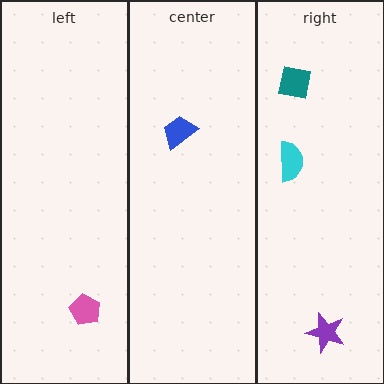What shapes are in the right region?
The purple star, the teal square, the cyan semicircle.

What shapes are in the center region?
The blue trapezoid.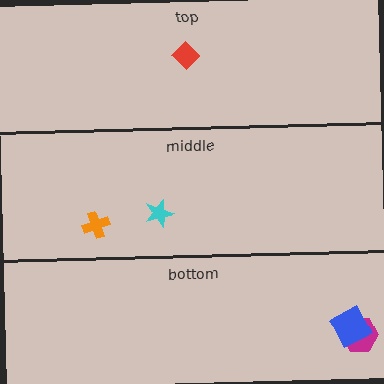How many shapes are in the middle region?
2.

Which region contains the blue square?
The bottom region.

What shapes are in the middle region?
The orange cross, the cyan star.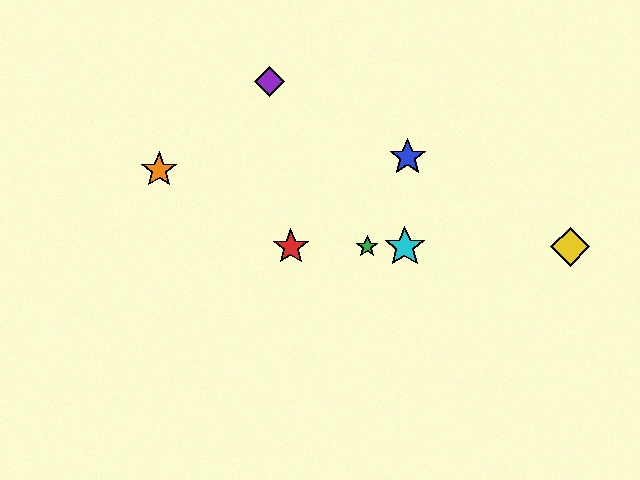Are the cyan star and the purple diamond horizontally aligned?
No, the cyan star is at y≈247 and the purple diamond is at y≈82.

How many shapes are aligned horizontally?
4 shapes (the red star, the green star, the yellow diamond, the cyan star) are aligned horizontally.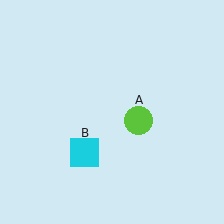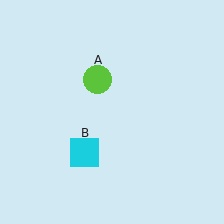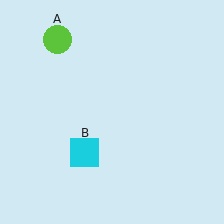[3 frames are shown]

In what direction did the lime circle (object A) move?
The lime circle (object A) moved up and to the left.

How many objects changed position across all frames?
1 object changed position: lime circle (object A).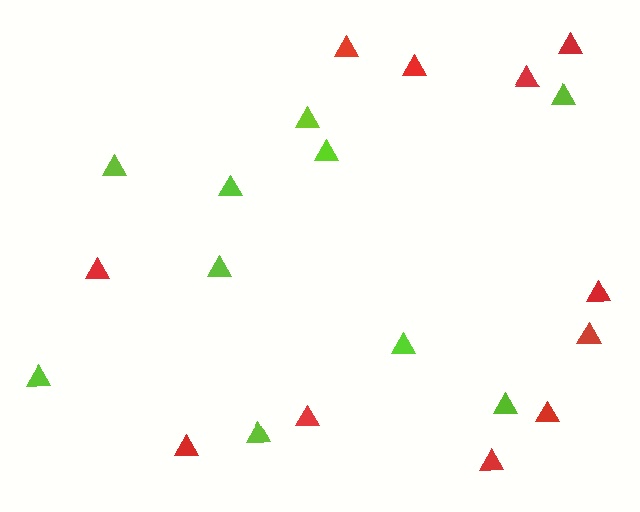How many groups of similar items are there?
There are 2 groups: one group of lime triangles (10) and one group of red triangles (11).